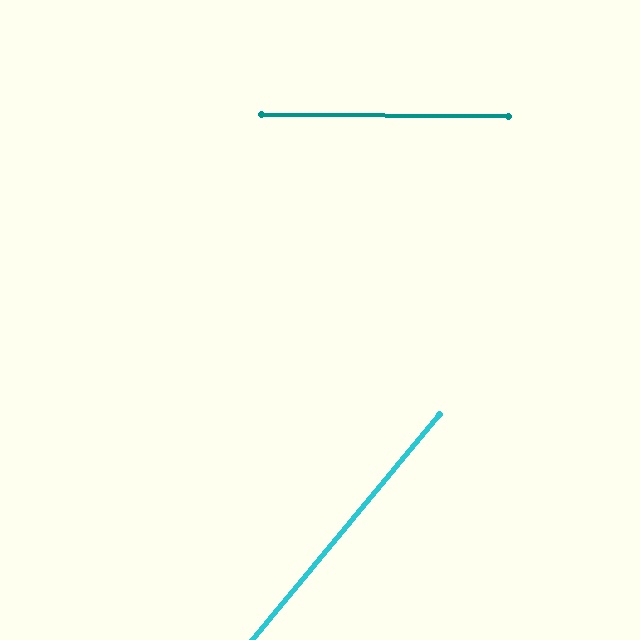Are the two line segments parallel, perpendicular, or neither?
Neither parallel nor perpendicular — they differ by about 51°.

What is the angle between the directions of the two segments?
Approximately 51 degrees.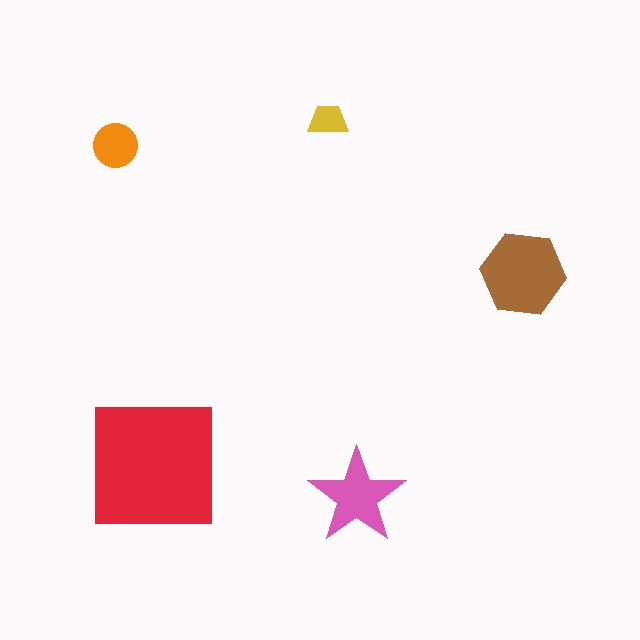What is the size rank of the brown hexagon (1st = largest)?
2nd.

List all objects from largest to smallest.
The red square, the brown hexagon, the pink star, the orange circle, the yellow trapezoid.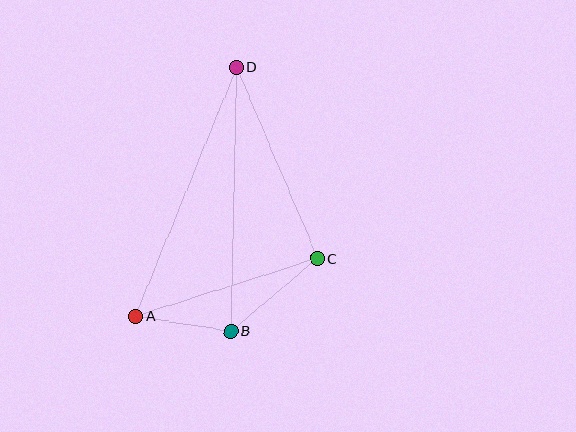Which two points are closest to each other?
Points A and B are closest to each other.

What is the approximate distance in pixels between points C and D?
The distance between C and D is approximately 208 pixels.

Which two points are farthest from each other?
Points A and D are farthest from each other.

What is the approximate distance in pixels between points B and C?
The distance between B and C is approximately 113 pixels.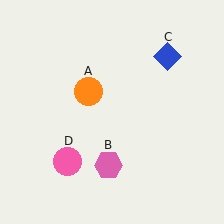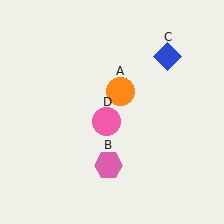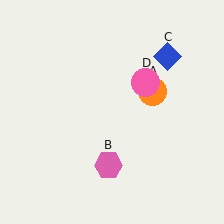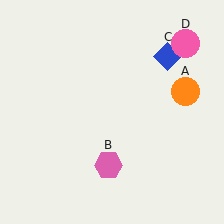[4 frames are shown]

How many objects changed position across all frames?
2 objects changed position: orange circle (object A), pink circle (object D).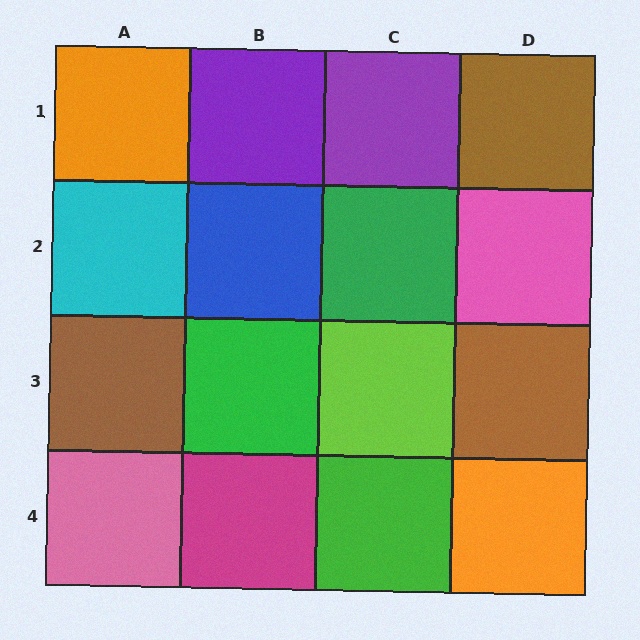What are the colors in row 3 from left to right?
Brown, green, lime, brown.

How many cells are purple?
2 cells are purple.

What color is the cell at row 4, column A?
Pink.